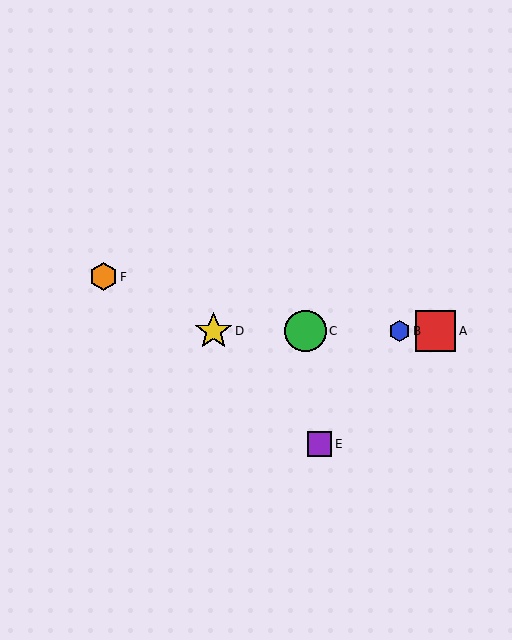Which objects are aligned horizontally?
Objects A, B, C, D are aligned horizontally.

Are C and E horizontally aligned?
No, C is at y≈331 and E is at y≈444.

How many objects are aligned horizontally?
4 objects (A, B, C, D) are aligned horizontally.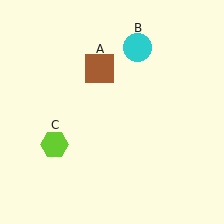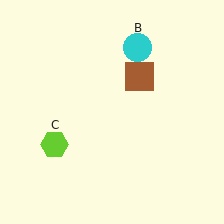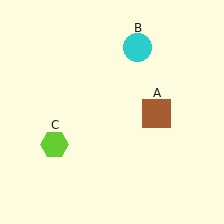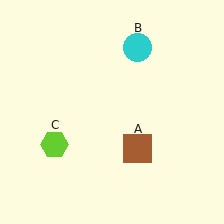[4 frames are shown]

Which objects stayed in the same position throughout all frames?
Cyan circle (object B) and lime hexagon (object C) remained stationary.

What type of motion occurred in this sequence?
The brown square (object A) rotated clockwise around the center of the scene.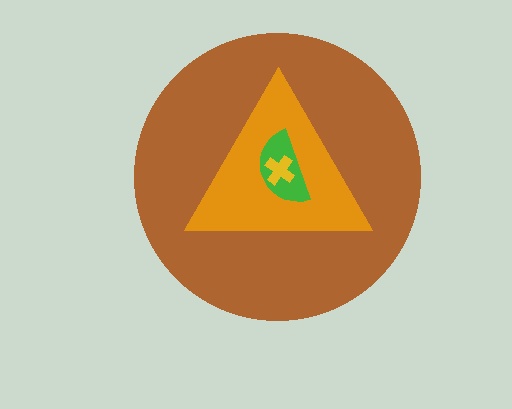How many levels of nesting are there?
4.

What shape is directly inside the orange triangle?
The green semicircle.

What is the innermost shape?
The yellow cross.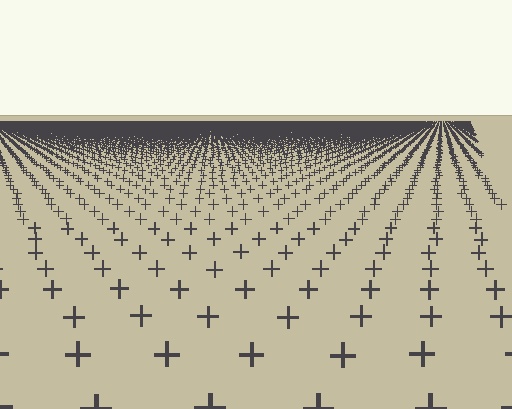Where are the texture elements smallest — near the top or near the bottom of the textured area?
Near the top.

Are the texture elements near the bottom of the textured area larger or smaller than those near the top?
Larger. Near the bottom, elements are closer to the viewer and appear at a bigger on-screen size.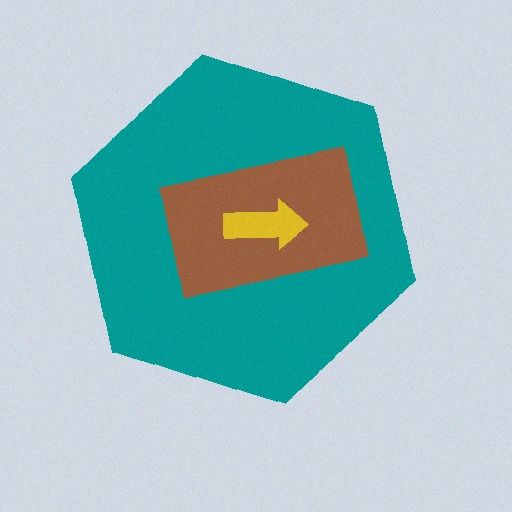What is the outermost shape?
The teal hexagon.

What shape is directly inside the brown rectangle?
The yellow arrow.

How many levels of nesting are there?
3.